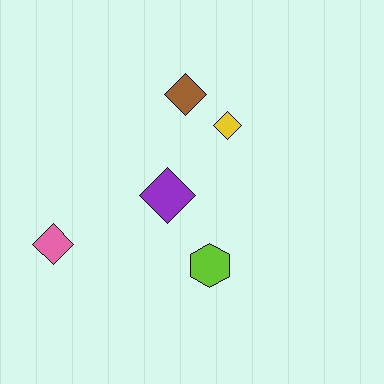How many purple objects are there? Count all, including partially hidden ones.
There is 1 purple object.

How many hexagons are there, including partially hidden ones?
There is 1 hexagon.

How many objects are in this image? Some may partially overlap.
There are 5 objects.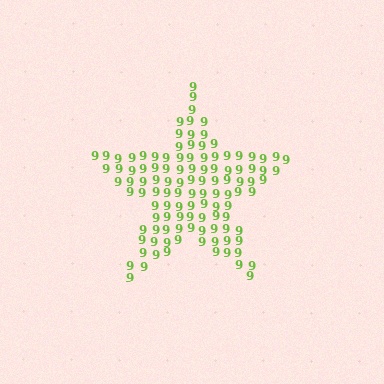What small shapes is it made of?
It is made of small digit 9's.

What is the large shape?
The large shape is a star.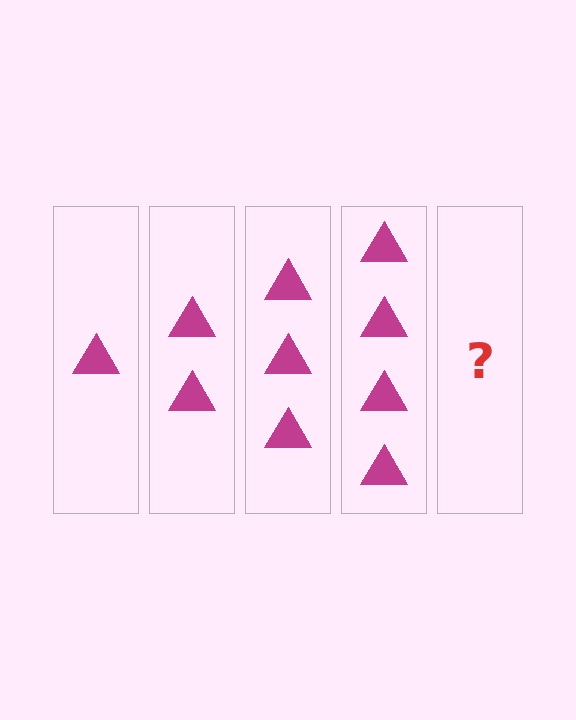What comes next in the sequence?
The next element should be 5 triangles.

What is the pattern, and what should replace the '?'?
The pattern is that each step adds one more triangle. The '?' should be 5 triangles.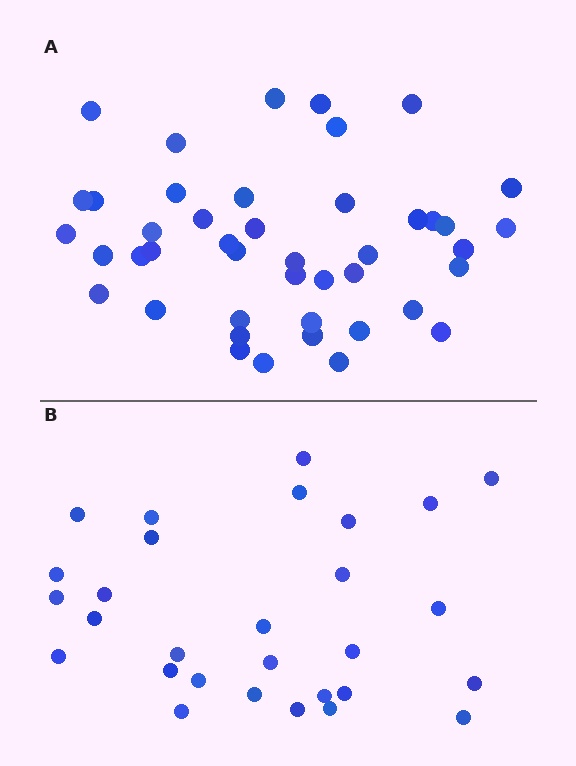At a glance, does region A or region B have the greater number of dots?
Region A (the top region) has more dots.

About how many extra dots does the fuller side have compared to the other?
Region A has approximately 15 more dots than region B.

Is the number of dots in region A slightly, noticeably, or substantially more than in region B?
Region A has substantially more. The ratio is roughly 1.5 to 1.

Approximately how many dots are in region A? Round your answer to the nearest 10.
About 40 dots. (The exact count is 44, which rounds to 40.)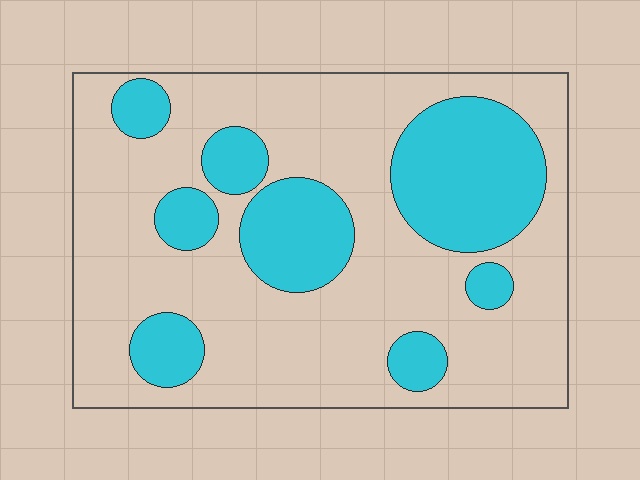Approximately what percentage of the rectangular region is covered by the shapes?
Approximately 30%.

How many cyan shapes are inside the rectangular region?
8.